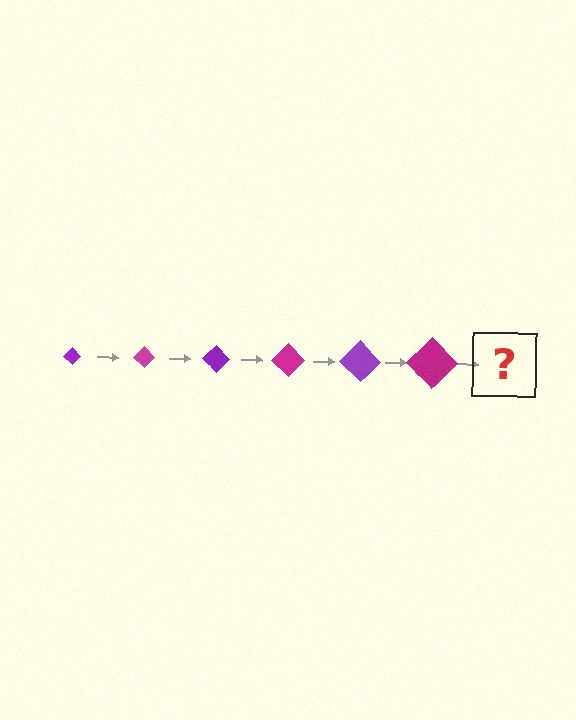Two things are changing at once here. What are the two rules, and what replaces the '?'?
The two rules are that the diamond grows larger each step and the color cycles through purple and magenta. The '?' should be a purple diamond, larger than the previous one.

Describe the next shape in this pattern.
It should be a purple diamond, larger than the previous one.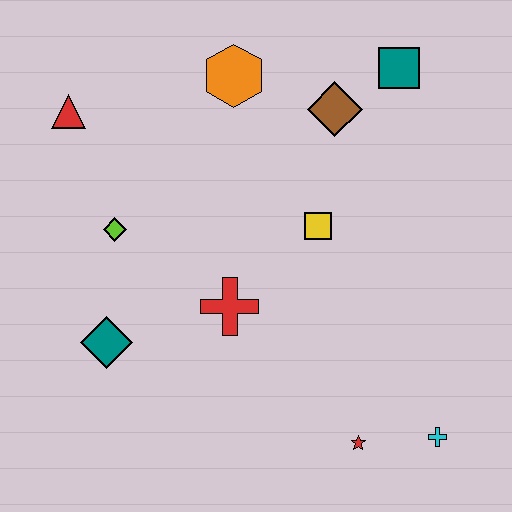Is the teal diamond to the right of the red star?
No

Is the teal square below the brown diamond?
No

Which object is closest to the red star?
The cyan cross is closest to the red star.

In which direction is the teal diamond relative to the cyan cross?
The teal diamond is to the left of the cyan cross.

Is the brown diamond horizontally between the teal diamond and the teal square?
Yes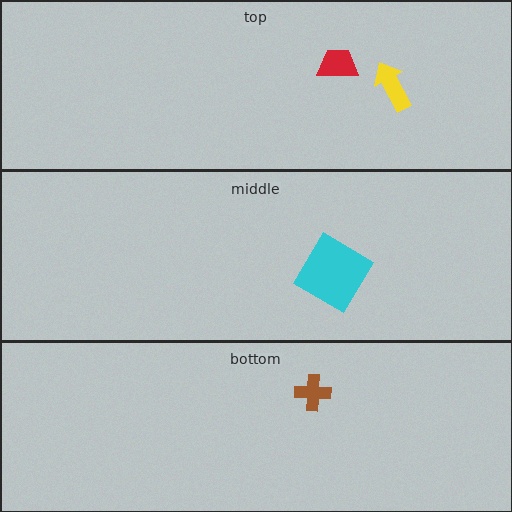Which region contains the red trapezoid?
The top region.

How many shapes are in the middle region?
1.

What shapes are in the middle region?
The cyan diamond.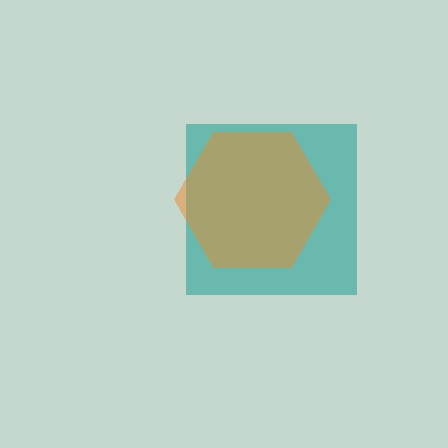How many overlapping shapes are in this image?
There are 2 overlapping shapes in the image.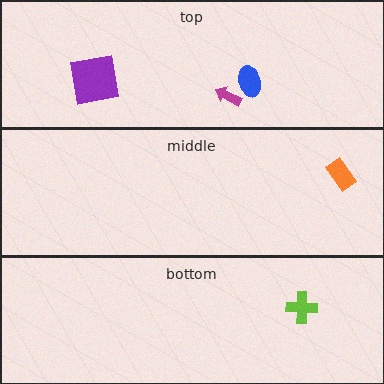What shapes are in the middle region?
The orange rectangle.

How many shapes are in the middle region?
1.